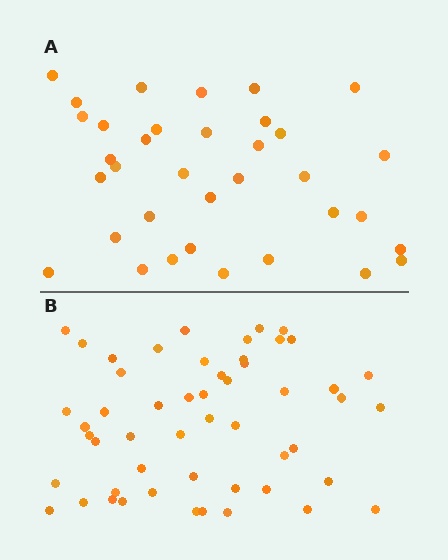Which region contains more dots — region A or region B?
Region B (the bottom region) has more dots.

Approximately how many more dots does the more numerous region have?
Region B has approximately 15 more dots than region A.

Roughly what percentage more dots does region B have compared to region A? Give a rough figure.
About 50% more.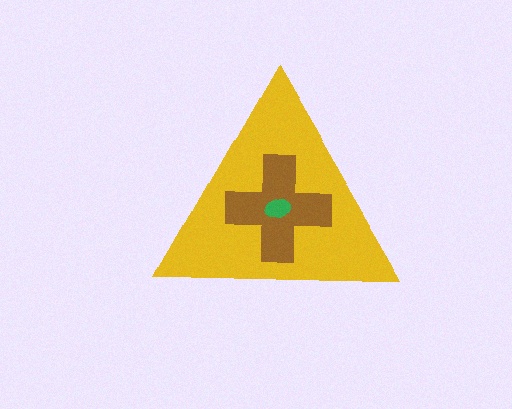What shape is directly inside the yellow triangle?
The brown cross.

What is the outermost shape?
The yellow triangle.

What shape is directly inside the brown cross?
The green ellipse.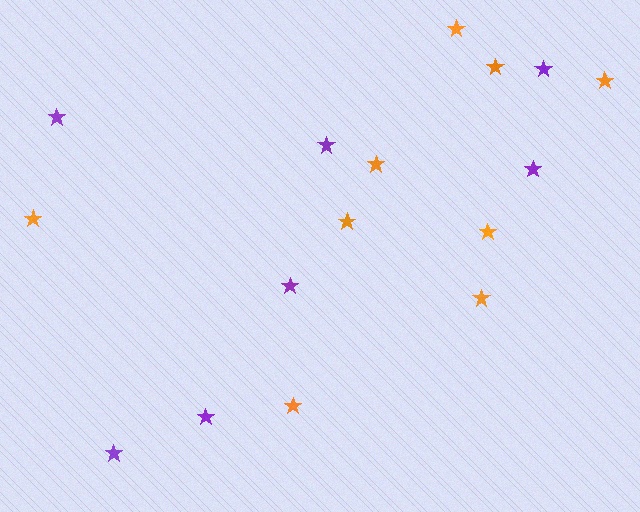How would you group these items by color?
There are 2 groups: one group of orange stars (9) and one group of purple stars (7).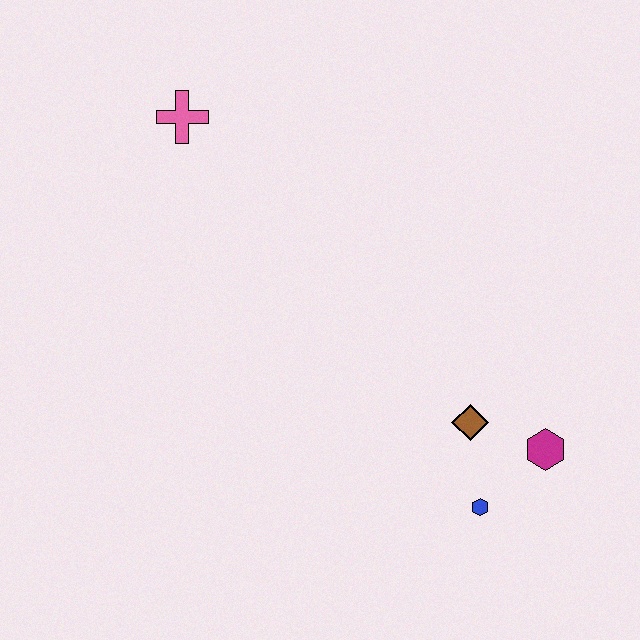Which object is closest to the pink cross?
The brown diamond is closest to the pink cross.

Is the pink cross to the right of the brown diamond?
No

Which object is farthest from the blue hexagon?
The pink cross is farthest from the blue hexagon.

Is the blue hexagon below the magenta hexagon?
Yes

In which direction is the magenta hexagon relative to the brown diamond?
The magenta hexagon is to the right of the brown diamond.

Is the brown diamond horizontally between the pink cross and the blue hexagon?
Yes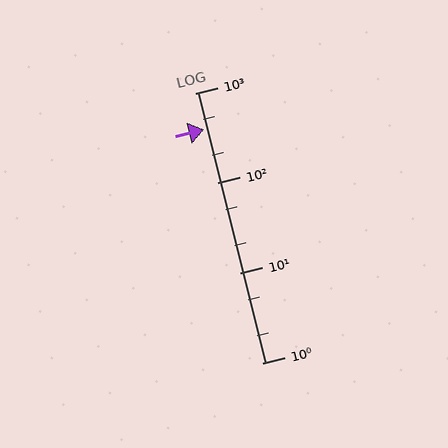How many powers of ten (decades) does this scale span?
The scale spans 3 decades, from 1 to 1000.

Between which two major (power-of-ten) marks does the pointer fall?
The pointer is between 100 and 1000.